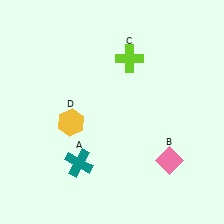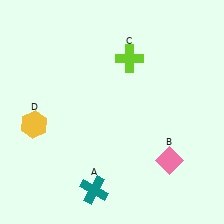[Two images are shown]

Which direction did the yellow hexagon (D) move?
The yellow hexagon (D) moved left.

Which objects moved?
The objects that moved are: the teal cross (A), the yellow hexagon (D).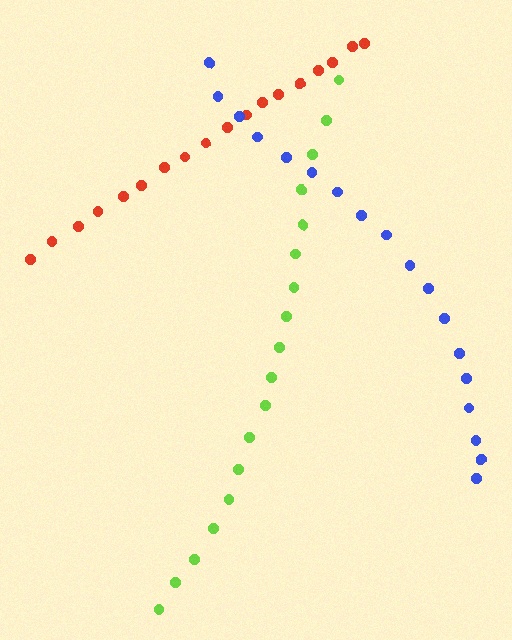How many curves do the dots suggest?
There are 3 distinct paths.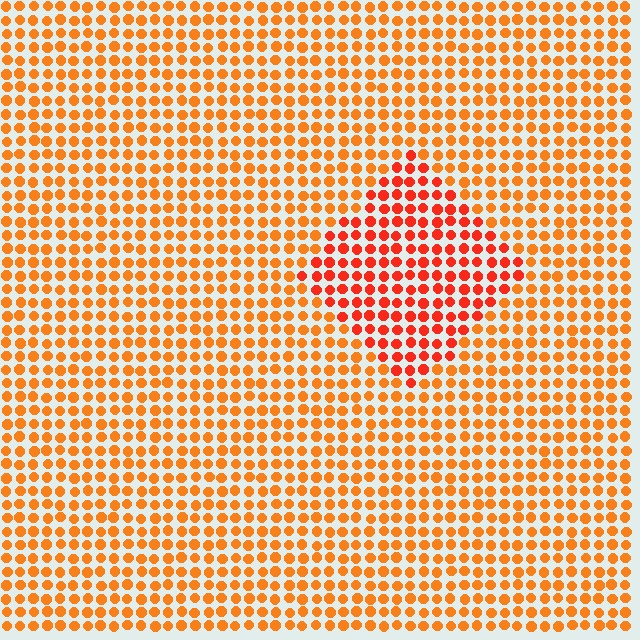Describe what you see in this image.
The image is filled with small orange elements in a uniform arrangement. A diamond-shaped region is visible where the elements are tinted to a slightly different hue, forming a subtle color boundary.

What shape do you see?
I see a diamond.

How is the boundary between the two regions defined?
The boundary is defined purely by a slight shift in hue (about 24 degrees). Spacing, size, and orientation are identical on both sides.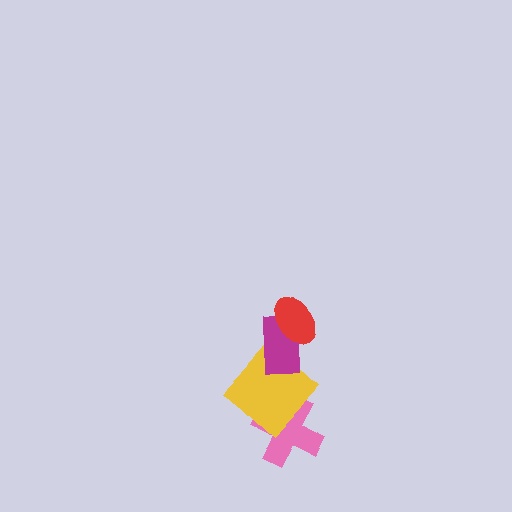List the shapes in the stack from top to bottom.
From top to bottom: the red ellipse, the magenta rectangle, the yellow diamond, the pink cross.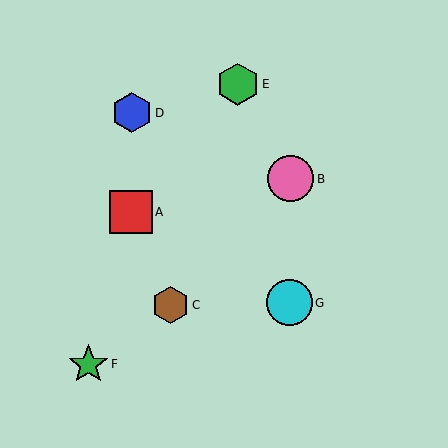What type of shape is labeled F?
Shape F is a green star.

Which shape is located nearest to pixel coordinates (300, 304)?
The cyan circle (labeled G) at (289, 303) is nearest to that location.